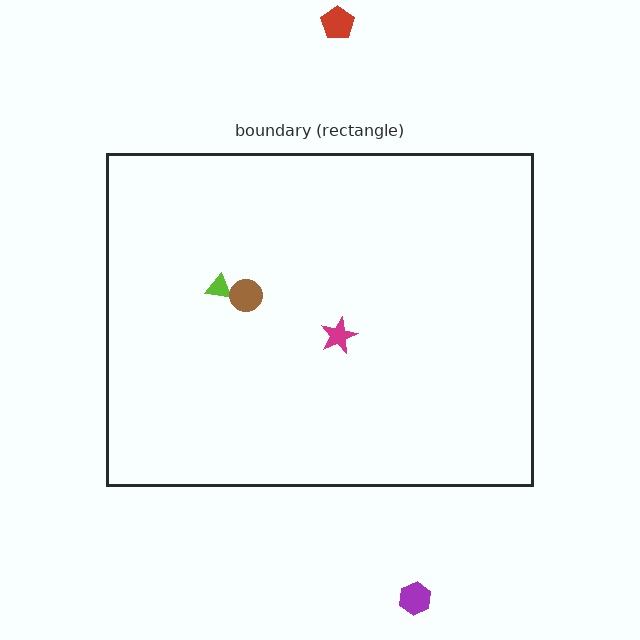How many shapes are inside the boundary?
3 inside, 2 outside.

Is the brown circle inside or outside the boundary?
Inside.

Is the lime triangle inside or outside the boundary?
Inside.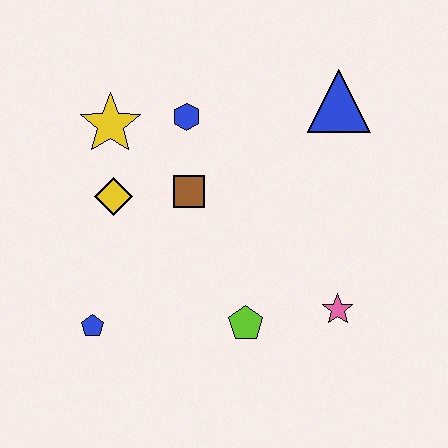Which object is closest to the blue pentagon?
The yellow diamond is closest to the blue pentagon.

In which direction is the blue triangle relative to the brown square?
The blue triangle is to the right of the brown square.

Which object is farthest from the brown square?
The pink star is farthest from the brown square.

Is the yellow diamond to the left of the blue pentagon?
No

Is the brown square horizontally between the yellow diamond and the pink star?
Yes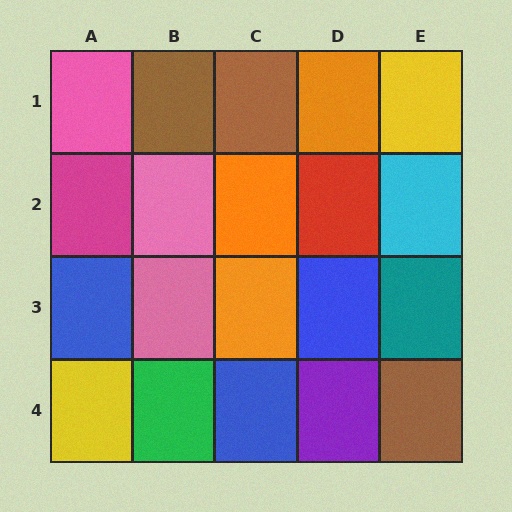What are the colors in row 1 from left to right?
Pink, brown, brown, orange, yellow.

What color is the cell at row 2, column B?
Pink.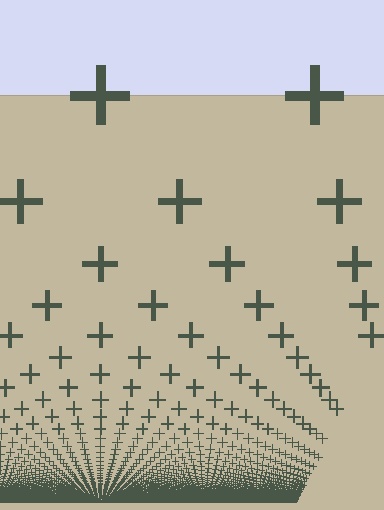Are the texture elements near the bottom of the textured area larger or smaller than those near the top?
Smaller. The gradient is inverted — elements near the bottom are smaller and denser.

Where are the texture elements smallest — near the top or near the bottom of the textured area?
Near the bottom.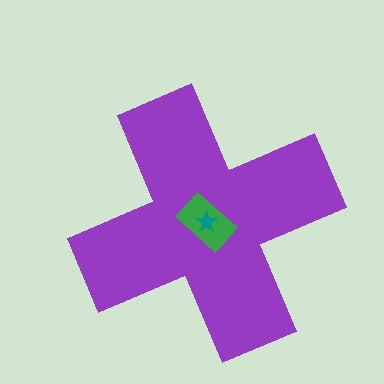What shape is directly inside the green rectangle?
The teal star.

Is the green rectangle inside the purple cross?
Yes.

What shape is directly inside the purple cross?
The green rectangle.